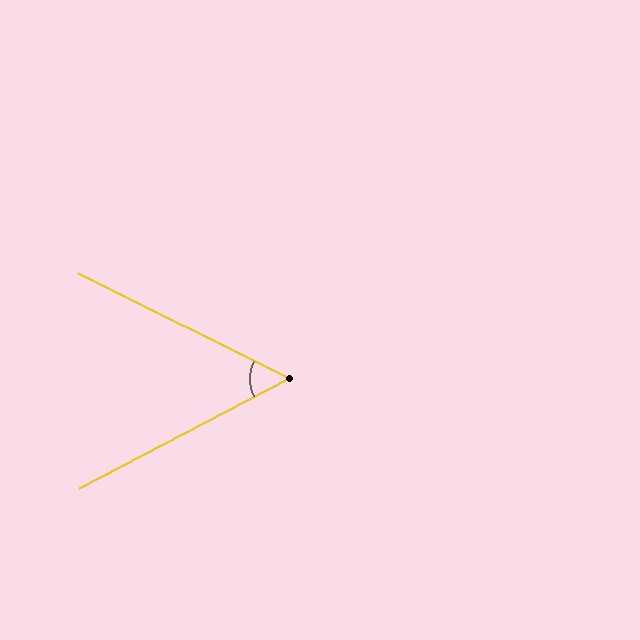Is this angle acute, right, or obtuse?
It is acute.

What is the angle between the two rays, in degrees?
Approximately 54 degrees.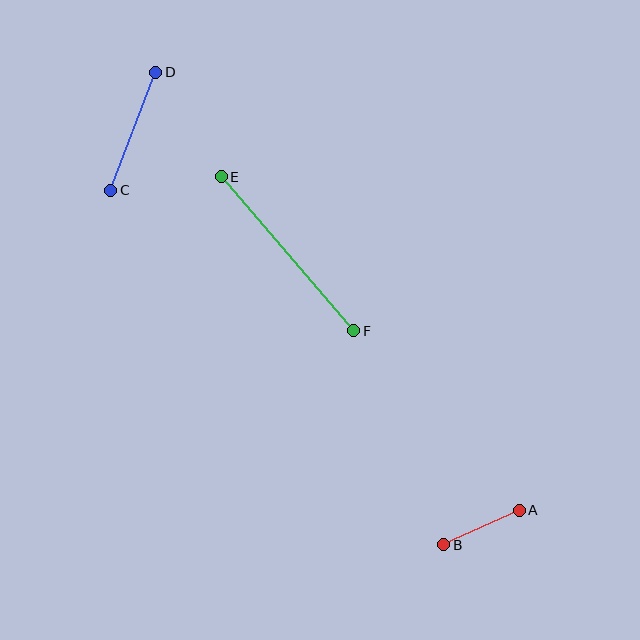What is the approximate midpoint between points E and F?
The midpoint is at approximately (288, 254) pixels.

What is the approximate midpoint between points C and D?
The midpoint is at approximately (133, 131) pixels.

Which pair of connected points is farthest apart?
Points E and F are farthest apart.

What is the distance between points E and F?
The distance is approximately 204 pixels.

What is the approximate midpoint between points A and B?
The midpoint is at approximately (481, 528) pixels.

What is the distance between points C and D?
The distance is approximately 126 pixels.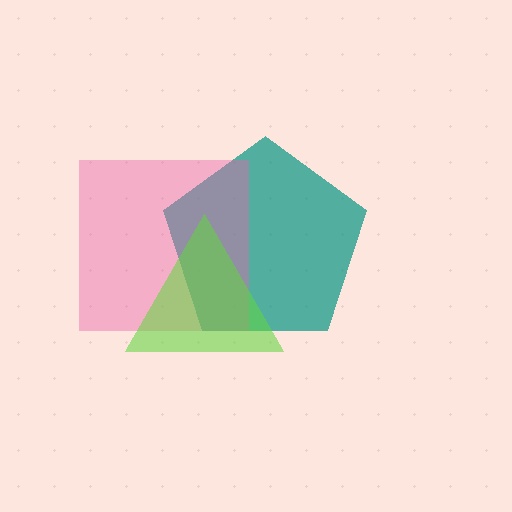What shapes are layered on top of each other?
The layered shapes are: a teal pentagon, a pink square, a lime triangle.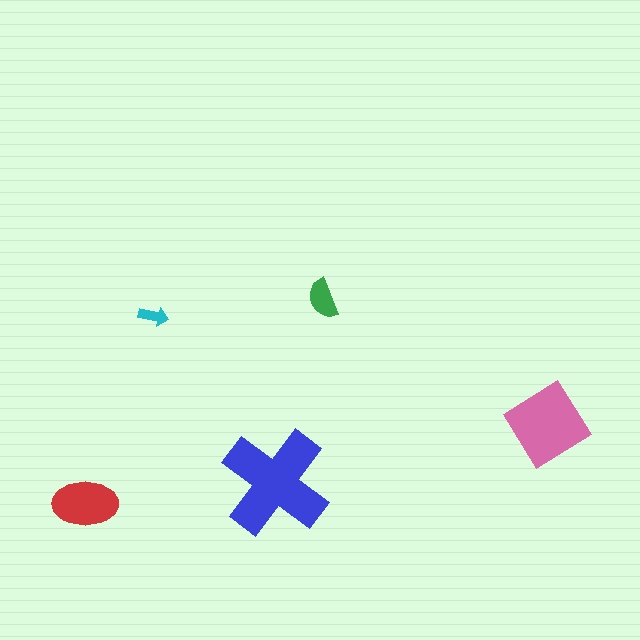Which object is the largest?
The blue cross.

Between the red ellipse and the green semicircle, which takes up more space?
The red ellipse.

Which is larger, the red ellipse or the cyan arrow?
The red ellipse.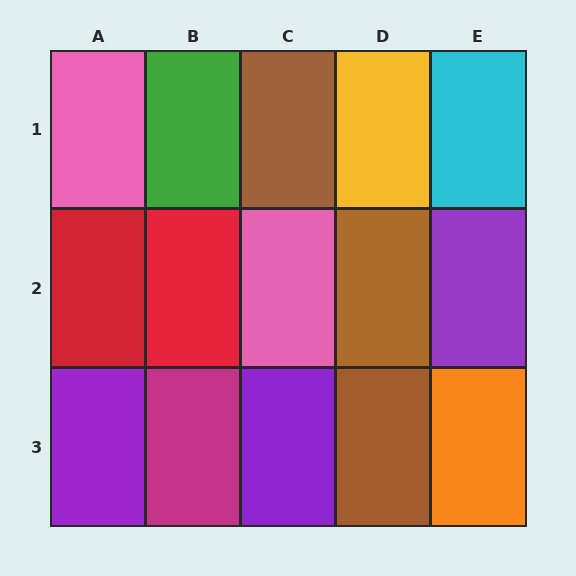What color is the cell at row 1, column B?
Green.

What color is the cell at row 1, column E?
Cyan.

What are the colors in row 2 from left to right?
Red, red, pink, brown, purple.